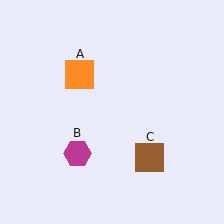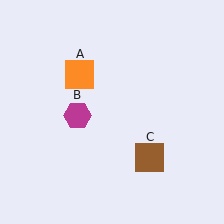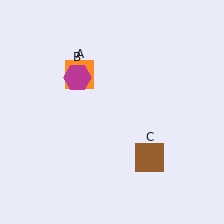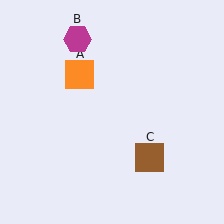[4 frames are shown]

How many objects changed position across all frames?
1 object changed position: magenta hexagon (object B).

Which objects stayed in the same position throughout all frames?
Orange square (object A) and brown square (object C) remained stationary.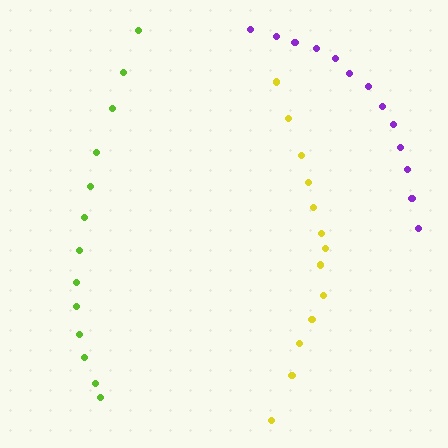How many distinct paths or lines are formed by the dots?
There are 3 distinct paths.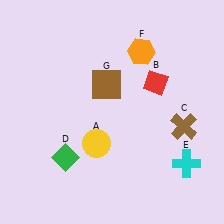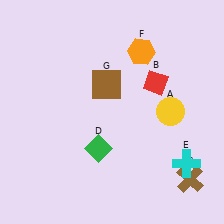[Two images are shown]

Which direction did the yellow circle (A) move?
The yellow circle (A) moved right.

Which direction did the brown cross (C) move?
The brown cross (C) moved down.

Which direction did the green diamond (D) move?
The green diamond (D) moved right.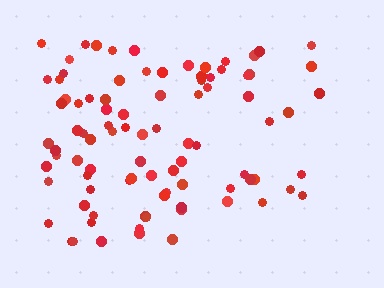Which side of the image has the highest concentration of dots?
The left.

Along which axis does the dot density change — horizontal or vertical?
Horizontal.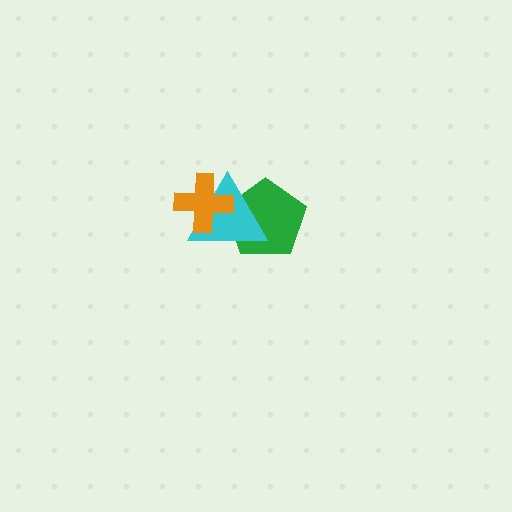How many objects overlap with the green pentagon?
2 objects overlap with the green pentagon.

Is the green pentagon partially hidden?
Yes, it is partially covered by another shape.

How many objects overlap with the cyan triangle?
2 objects overlap with the cyan triangle.